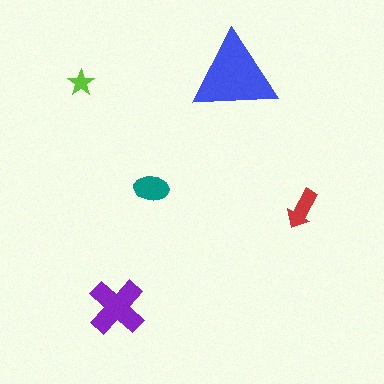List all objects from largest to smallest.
The blue triangle, the purple cross, the teal ellipse, the red arrow, the lime star.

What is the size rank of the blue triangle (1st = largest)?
1st.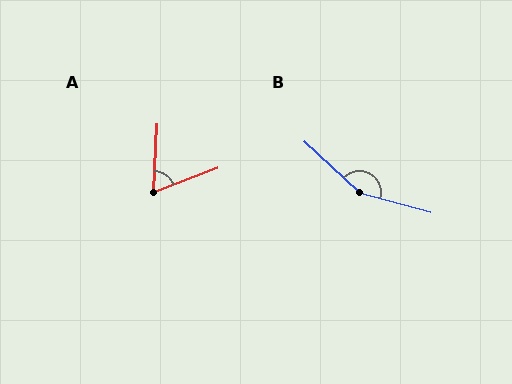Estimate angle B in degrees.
Approximately 152 degrees.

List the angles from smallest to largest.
A (66°), B (152°).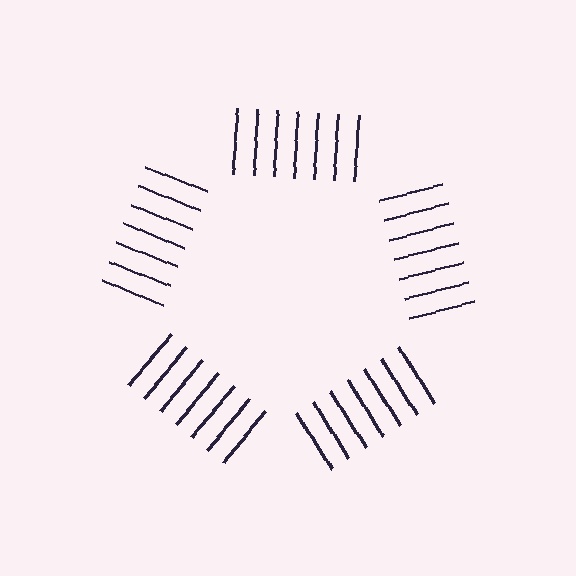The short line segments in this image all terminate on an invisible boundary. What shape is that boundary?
An illusory pentagon — the line segments terminate on its edges but no continuous stroke is drawn.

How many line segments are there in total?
35 — 7 along each of the 5 edges.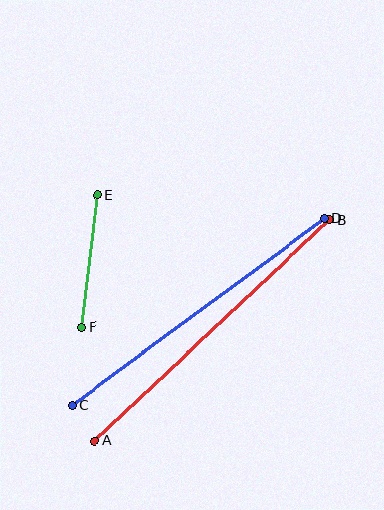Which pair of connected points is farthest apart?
Points A and B are farthest apart.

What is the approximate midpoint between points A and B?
The midpoint is at approximately (212, 330) pixels.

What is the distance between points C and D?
The distance is approximately 314 pixels.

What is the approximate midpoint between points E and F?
The midpoint is at approximately (90, 261) pixels.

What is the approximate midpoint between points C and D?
The midpoint is at approximately (198, 312) pixels.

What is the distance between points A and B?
The distance is approximately 322 pixels.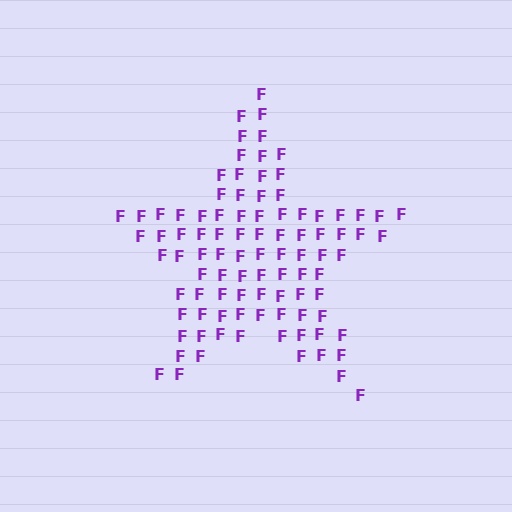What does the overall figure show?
The overall figure shows a star.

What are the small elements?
The small elements are letter F's.